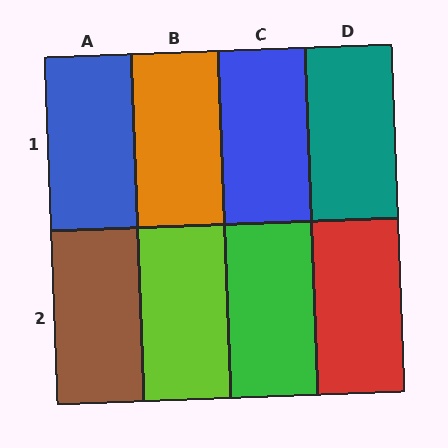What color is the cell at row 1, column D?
Teal.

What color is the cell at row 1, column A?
Blue.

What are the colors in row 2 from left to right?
Brown, lime, green, red.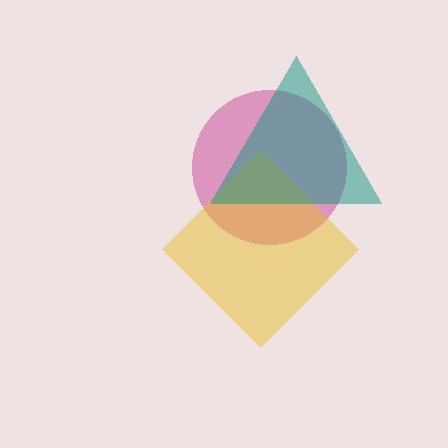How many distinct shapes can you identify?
There are 3 distinct shapes: a magenta circle, a yellow diamond, a teal triangle.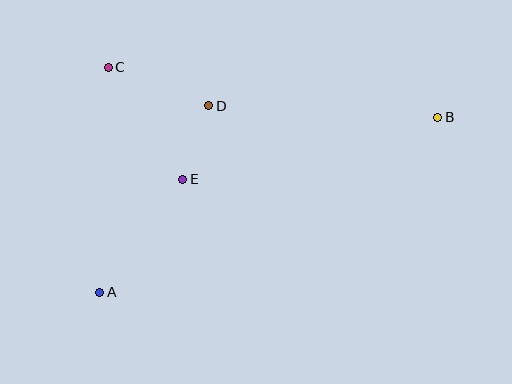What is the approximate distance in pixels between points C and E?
The distance between C and E is approximately 135 pixels.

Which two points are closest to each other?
Points D and E are closest to each other.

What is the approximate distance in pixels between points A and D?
The distance between A and D is approximately 216 pixels.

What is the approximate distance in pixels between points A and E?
The distance between A and E is approximately 140 pixels.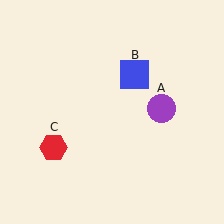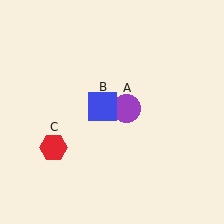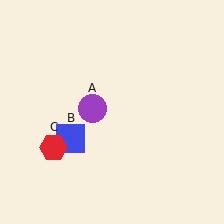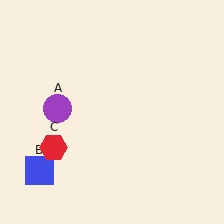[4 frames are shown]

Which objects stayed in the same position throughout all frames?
Red hexagon (object C) remained stationary.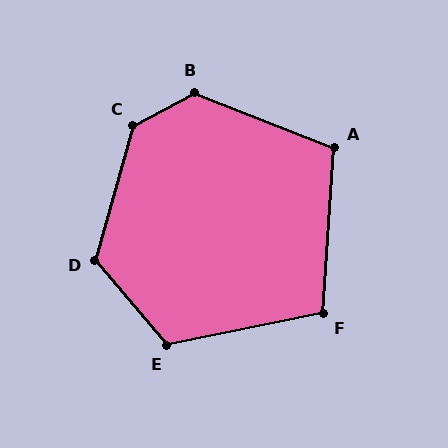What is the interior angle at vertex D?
Approximately 124 degrees (obtuse).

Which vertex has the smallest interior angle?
F, at approximately 105 degrees.